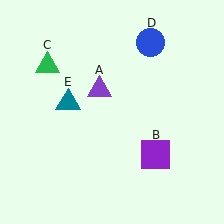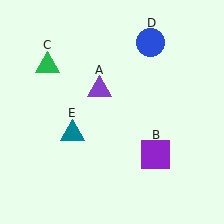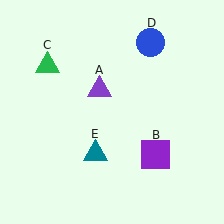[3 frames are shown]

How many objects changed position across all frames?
1 object changed position: teal triangle (object E).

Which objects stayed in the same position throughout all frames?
Purple triangle (object A) and purple square (object B) and green triangle (object C) and blue circle (object D) remained stationary.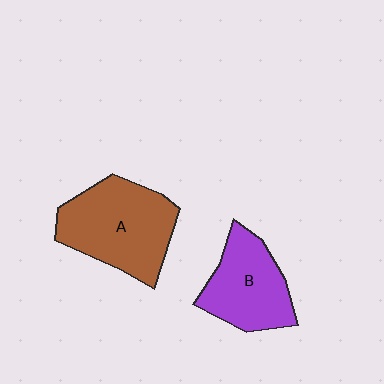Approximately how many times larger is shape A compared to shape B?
Approximately 1.3 times.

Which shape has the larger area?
Shape A (brown).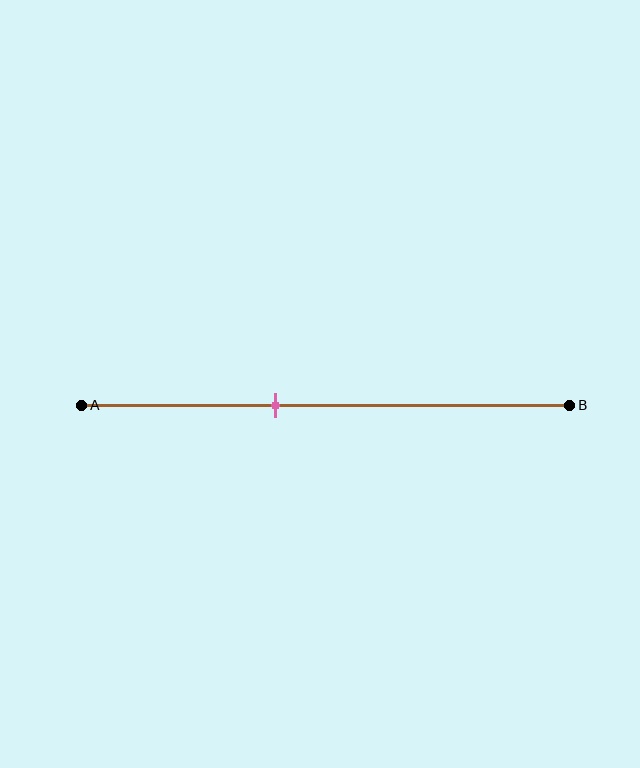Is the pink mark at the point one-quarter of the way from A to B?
No, the mark is at about 40% from A, not at the 25% one-quarter point.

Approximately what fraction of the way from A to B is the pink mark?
The pink mark is approximately 40% of the way from A to B.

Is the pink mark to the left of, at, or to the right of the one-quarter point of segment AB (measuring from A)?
The pink mark is to the right of the one-quarter point of segment AB.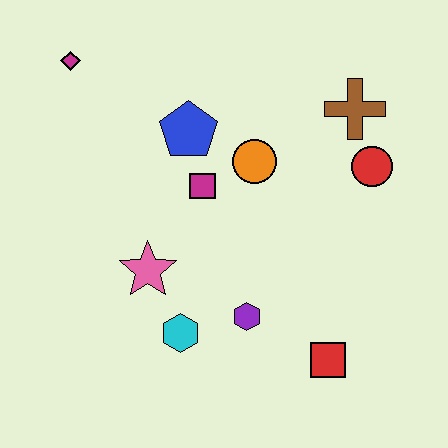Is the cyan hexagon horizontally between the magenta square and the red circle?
No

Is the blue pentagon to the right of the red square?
No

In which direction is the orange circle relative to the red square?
The orange circle is above the red square.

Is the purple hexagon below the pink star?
Yes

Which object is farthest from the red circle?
The magenta diamond is farthest from the red circle.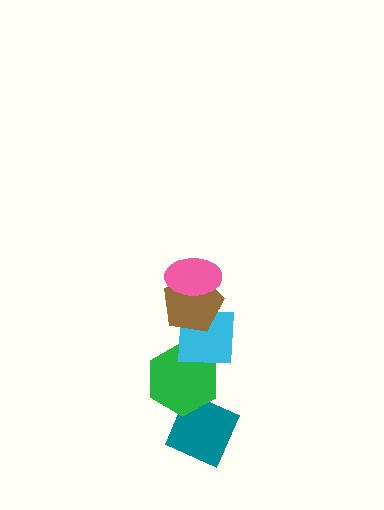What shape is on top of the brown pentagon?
The pink ellipse is on top of the brown pentagon.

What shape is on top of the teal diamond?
The green hexagon is on top of the teal diamond.